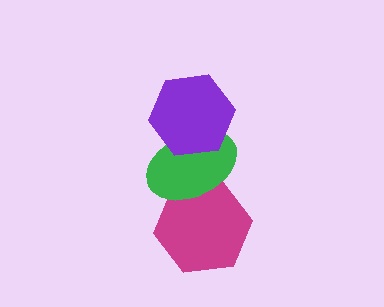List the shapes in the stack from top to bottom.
From top to bottom: the purple hexagon, the green ellipse, the magenta hexagon.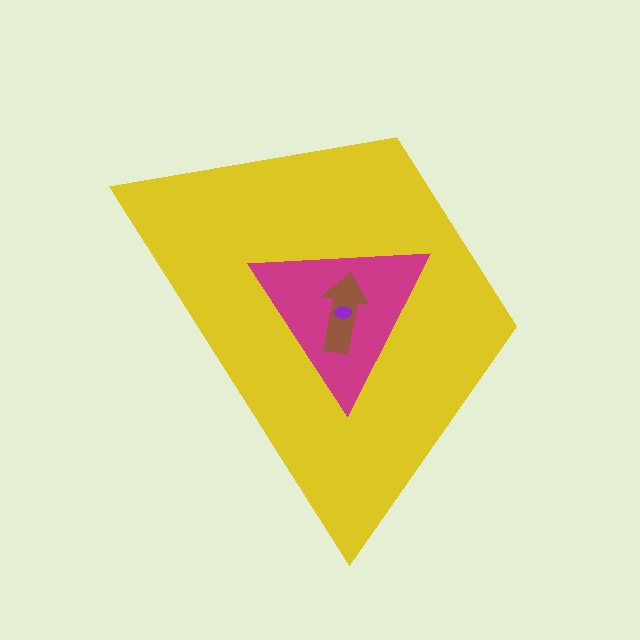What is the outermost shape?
The yellow trapezoid.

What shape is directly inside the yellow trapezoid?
The magenta triangle.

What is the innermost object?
The purple ellipse.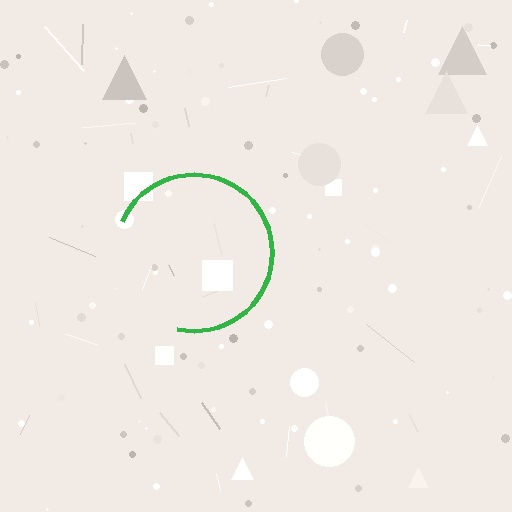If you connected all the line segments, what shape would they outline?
They would outline a circle.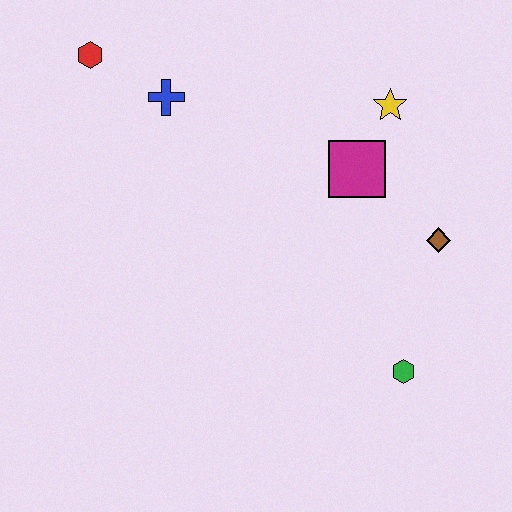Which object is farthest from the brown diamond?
The red hexagon is farthest from the brown diamond.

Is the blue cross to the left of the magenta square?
Yes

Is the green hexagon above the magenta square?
No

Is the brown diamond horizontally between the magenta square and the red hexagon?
No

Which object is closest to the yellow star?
The magenta square is closest to the yellow star.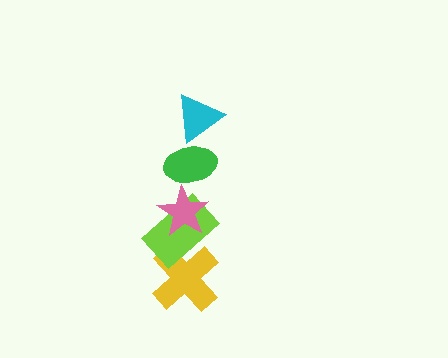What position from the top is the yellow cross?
The yellow cross is 5th from the top.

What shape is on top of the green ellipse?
The cyan triangle is on top of the green ellipse.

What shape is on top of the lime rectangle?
The pink star is on top of the lime rectangle.